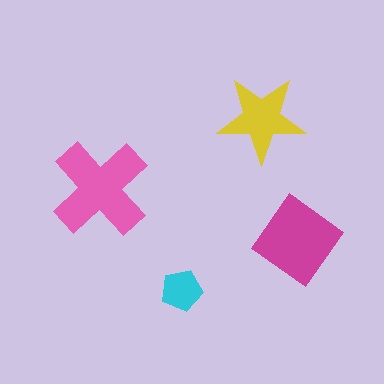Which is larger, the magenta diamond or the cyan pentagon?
The magenta diamond.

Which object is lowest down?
The cyan pentagon is bottommost.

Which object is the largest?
The pink cross.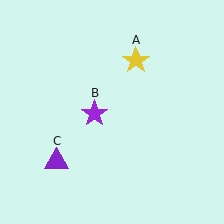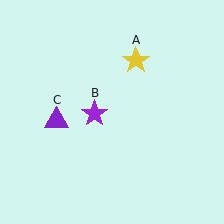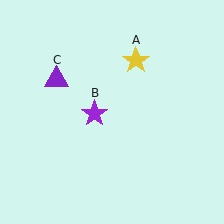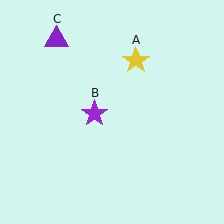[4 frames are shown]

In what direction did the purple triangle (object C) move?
The purple triangle (object C) moved up.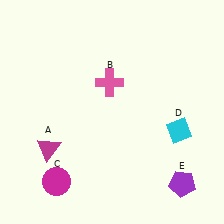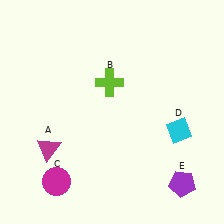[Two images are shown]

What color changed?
The cross (B) changed from pink in Image 1 to lime in Image 2.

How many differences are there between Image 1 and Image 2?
There is 1 difference between the two images.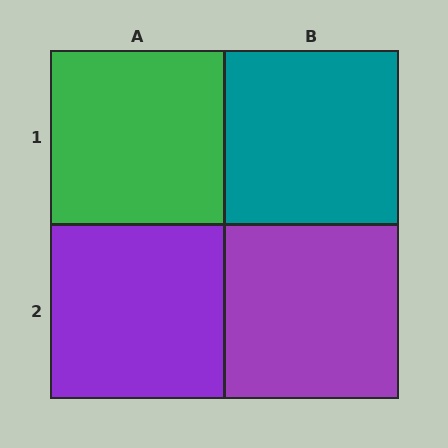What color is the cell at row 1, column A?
Green.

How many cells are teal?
1 cell is teal.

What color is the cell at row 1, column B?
Teal.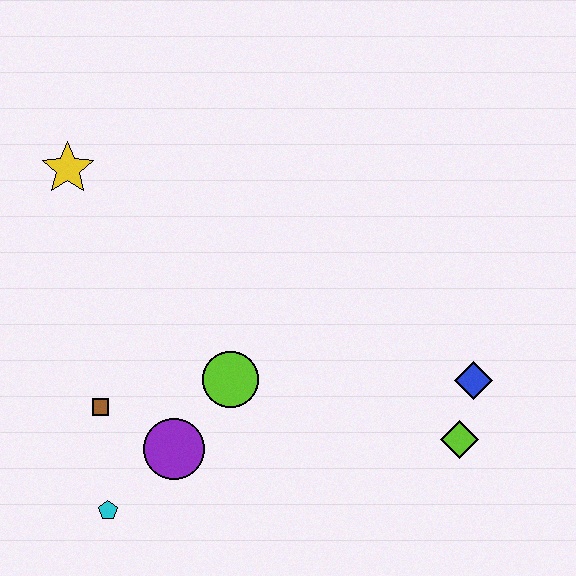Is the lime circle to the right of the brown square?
Yes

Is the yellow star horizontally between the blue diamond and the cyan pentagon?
No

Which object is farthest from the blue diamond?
The yellow star is farthest from the blue diamond.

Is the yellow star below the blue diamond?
No